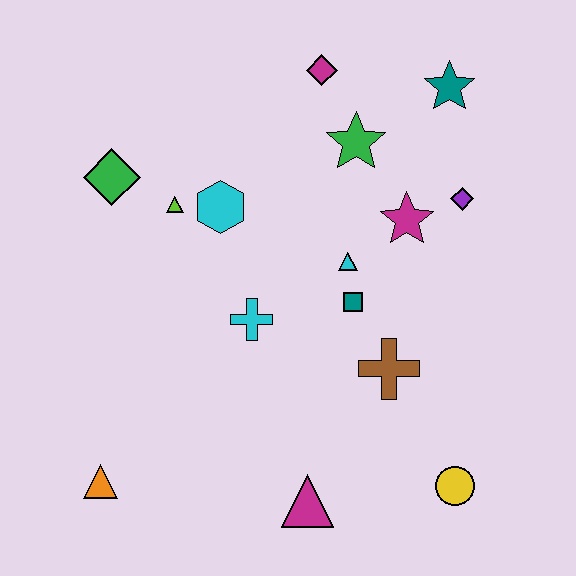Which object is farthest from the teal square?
The orange triangle is farthest from the teal square.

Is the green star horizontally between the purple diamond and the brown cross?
No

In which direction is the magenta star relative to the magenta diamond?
The magenta star is below the magenta diamond.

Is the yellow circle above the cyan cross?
No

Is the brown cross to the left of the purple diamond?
Yes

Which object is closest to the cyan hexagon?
The lime triangle is closest to the cyan hexagon.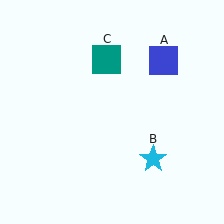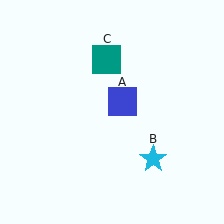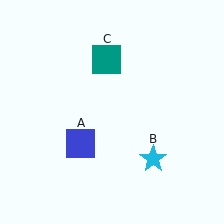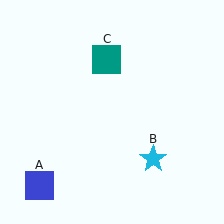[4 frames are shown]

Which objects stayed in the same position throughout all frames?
Cyan star (object B) and teal square (object C) remained stationary.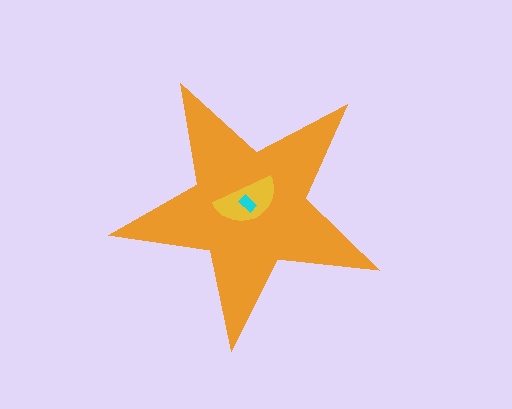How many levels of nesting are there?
3.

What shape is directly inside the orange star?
The yellow semicircle.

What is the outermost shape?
The orange star.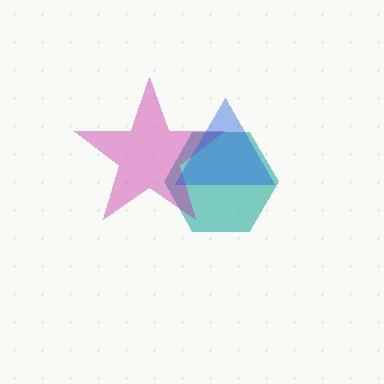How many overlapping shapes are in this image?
There are 3 overlapping shapes in the image.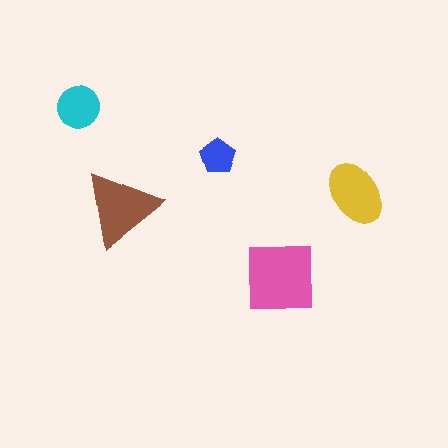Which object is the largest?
The pink square.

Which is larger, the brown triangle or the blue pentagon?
The brown triangle.